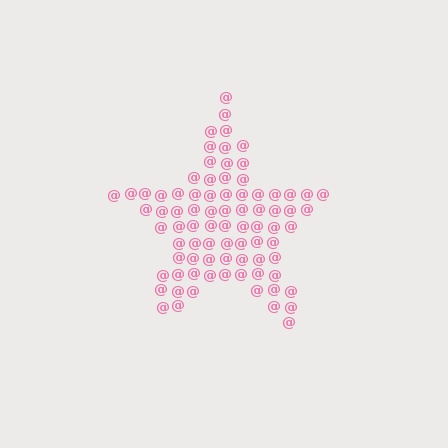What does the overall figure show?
The overall figure shows a star.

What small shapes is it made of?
It is made of small at signs.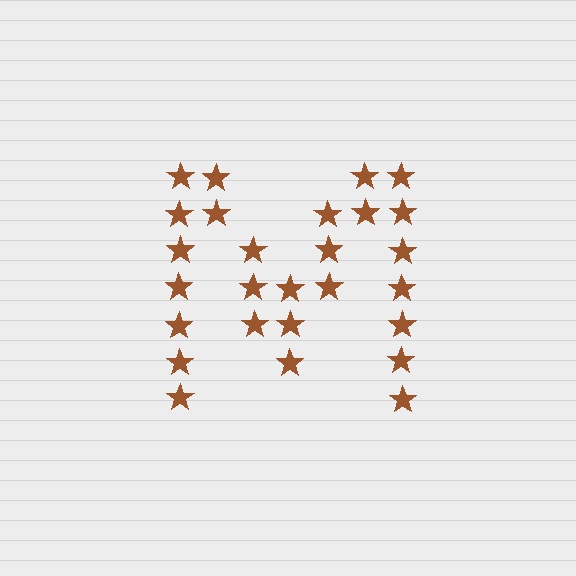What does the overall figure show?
The overall figure shows the letter M.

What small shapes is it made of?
It is made of small stars.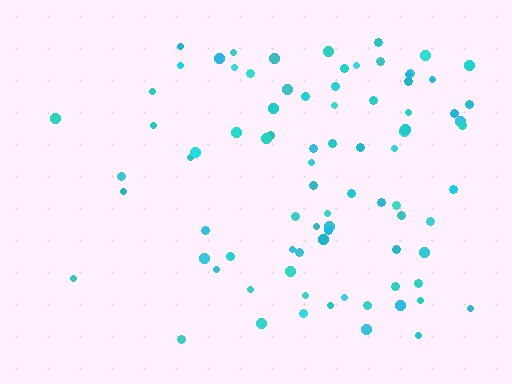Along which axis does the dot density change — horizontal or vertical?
Horizontal.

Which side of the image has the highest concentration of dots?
The right.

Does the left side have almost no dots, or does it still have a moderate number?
Still a moderate number, just noticeably fewer than the right.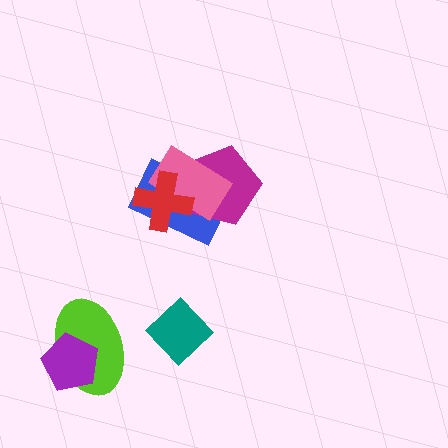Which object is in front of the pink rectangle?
The red cross is in front of the pink rectangle.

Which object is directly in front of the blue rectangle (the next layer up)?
The magenta pentagon is directly in front of the blue rectangle.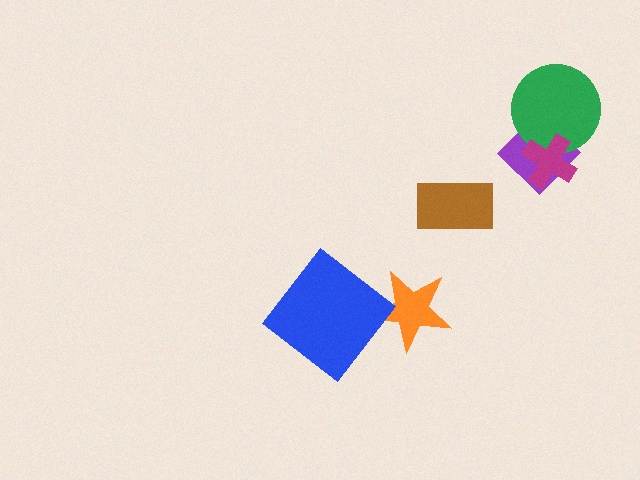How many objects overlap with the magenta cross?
2 objects overlap with the magenta cross.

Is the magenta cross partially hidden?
No, no other shape covers it.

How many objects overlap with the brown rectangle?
0 objects overlap with the brown rectangle.